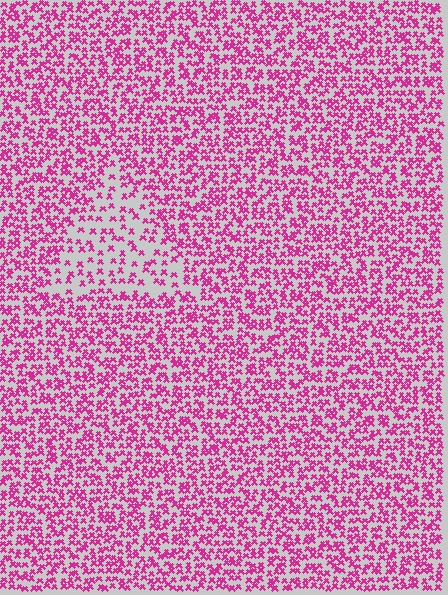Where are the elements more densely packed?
The elements are more densely packed outside the triangle boundary.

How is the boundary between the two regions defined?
The boundary is defined by a change in element density (approximately 2.1x ratio). All elements are the same color, size, and shape.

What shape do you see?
I see a triangle.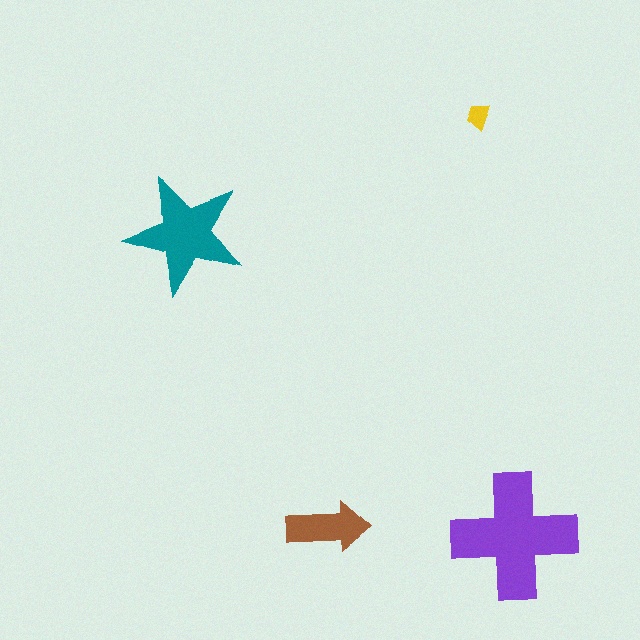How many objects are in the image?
There are 4 objects in the image.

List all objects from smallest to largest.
The yellow trapezoid, the brown arrow, the teal star, the purple cross.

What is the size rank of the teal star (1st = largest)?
2nd.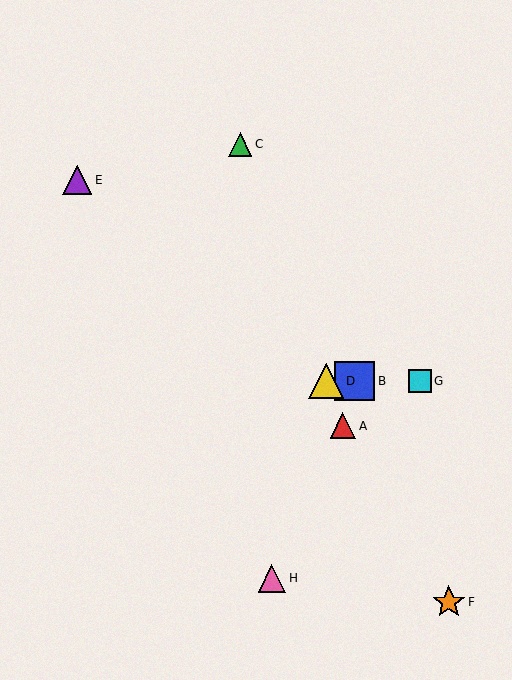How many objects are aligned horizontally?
3 objects (B, D, G) are aligned horizontally.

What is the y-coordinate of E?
Object E is at y≈180.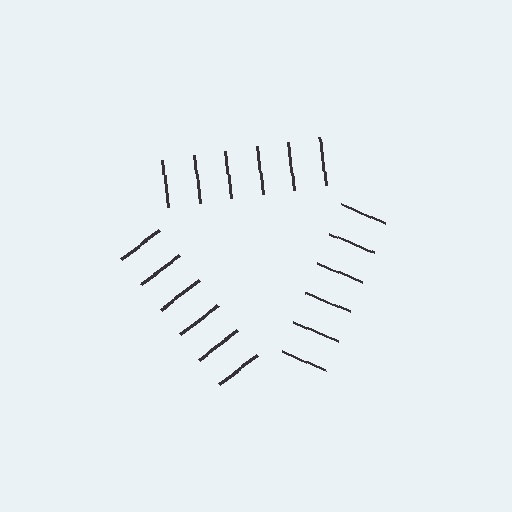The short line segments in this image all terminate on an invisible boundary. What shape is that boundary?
An illusory triangle — the line segments terminate on its edges but no continuous stroke is drawn.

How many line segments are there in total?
18 — 6 along each of the 3 edges.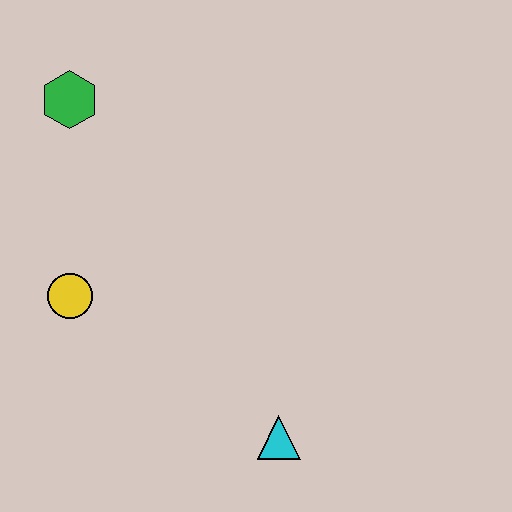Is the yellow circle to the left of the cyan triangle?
Yes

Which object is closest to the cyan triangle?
The yellow circle is closest to the cyan triangle.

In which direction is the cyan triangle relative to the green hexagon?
The cyan triangle is below the green hexagon.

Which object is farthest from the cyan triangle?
The green hexagon is farthest from the cyan triangle.